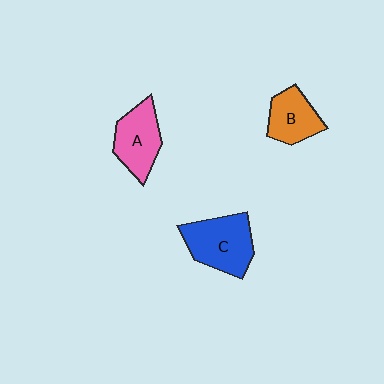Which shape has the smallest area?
Shape B (orange).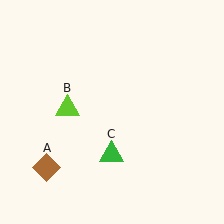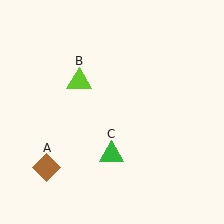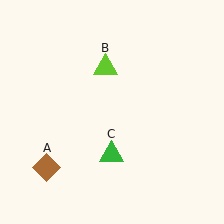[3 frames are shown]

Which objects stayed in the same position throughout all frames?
Brown diamond (object A) and green triangle (object C) remained stationary.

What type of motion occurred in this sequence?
The lime triangle (object B) rotated clockwise around the center of the scene.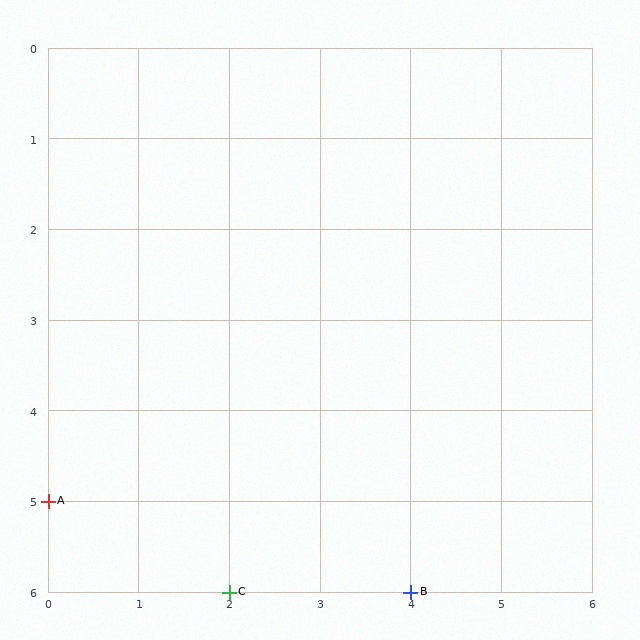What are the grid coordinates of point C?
Point C is at grid coordinates (2, 6).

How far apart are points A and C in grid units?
Points A and C are 2 columns and 1 row apart (about 2.2 grid units diagonally).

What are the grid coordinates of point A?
Point A is at grid coordinates (0, 5).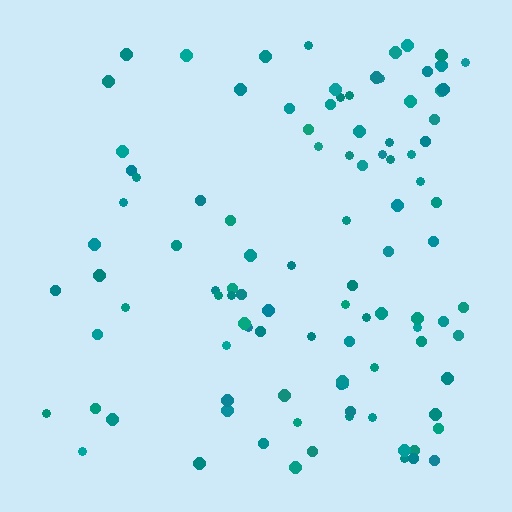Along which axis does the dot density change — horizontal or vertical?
Horizontal.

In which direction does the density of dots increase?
From left to right, with the right side densest.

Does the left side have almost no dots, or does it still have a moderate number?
Still a moderate number, just noticeably fewer than the right.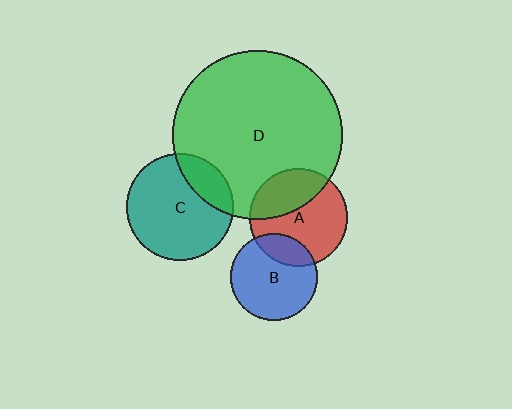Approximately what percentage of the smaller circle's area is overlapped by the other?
Approximately 35%.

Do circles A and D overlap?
Yes.